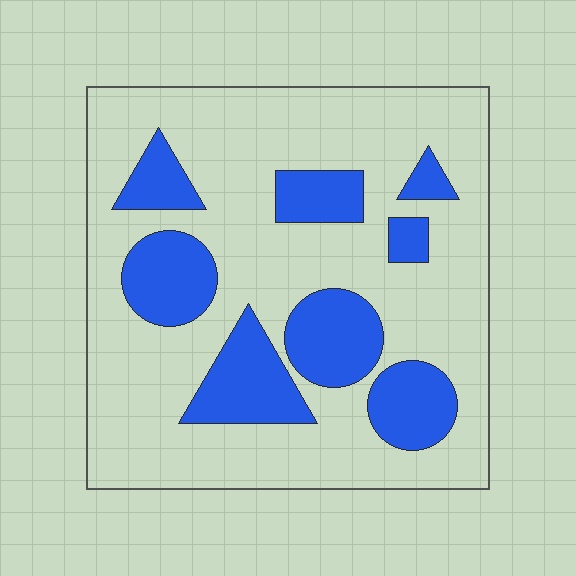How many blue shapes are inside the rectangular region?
8.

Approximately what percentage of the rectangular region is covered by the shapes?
Approximately 25%.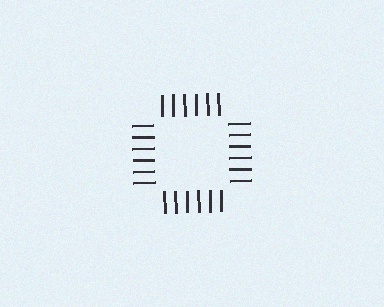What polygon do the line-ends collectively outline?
An illusory square — the line segments terminate on its edges but no continuous stroke is drawn.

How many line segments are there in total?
24 — 6 along each of the 4 edges.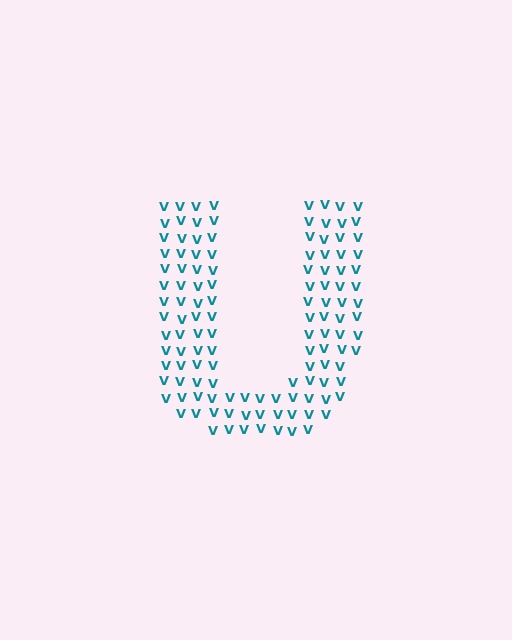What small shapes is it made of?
It is made of small letter V's.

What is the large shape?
The large shape is the letter U.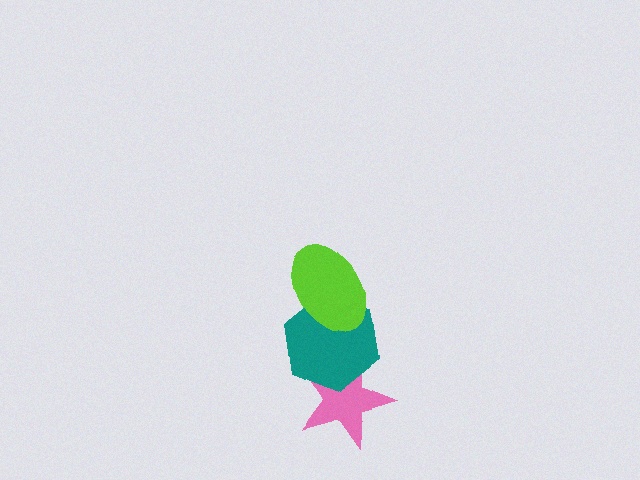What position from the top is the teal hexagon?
The teal hexagon is 2nd from the top.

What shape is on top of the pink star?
The teal hexagon is on top of the pink star.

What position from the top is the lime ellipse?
The lime ellipse is 1st from the top.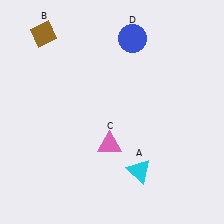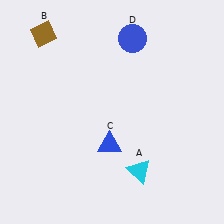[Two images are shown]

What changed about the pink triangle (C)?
In Image 1, C is pink. In Image 2, it changed to blue.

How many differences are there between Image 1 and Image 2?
There is 1 difference between the two images.